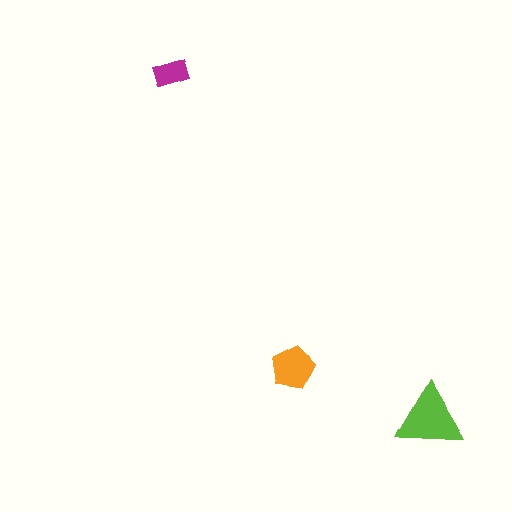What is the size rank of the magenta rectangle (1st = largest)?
3rd.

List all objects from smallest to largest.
The magenta rectangle, the orange pentagon, the lime triangle.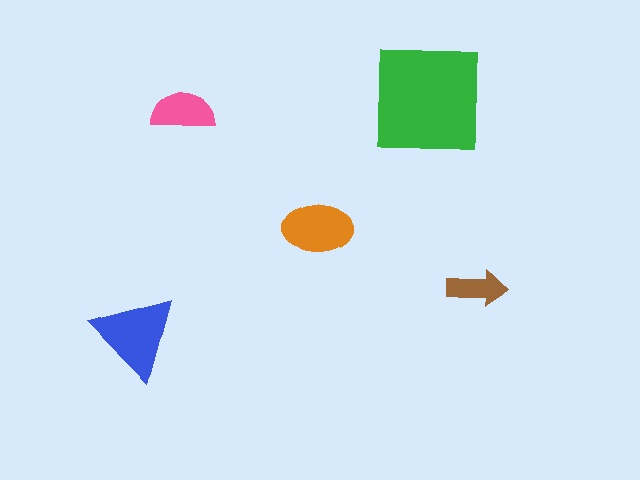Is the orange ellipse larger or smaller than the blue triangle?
Smaller.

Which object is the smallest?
The brown arrow.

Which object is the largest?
The green square.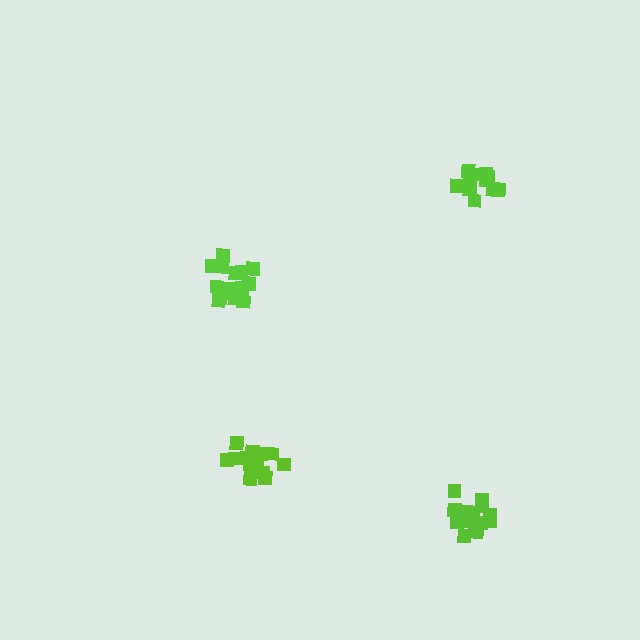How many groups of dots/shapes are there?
There are 4 groups.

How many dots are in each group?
Group 1: 13 dots, Group 2: 11 dots, Group 3: 17 dots, Group 4: 15 dots (56 total).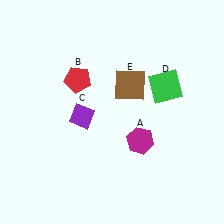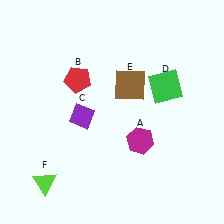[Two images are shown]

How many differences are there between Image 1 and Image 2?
There is 1 difference between the two images.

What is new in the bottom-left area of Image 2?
A lime triangle (F) was added in the bottom-left area of Image 2.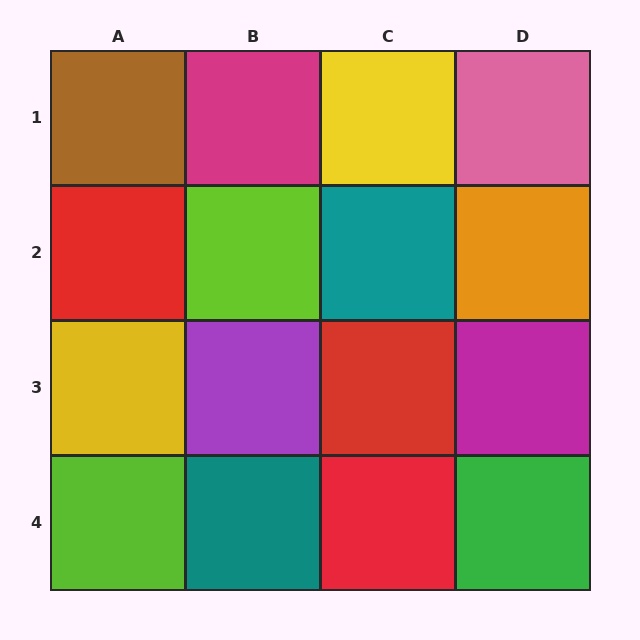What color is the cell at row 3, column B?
Purple.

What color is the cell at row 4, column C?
Red.